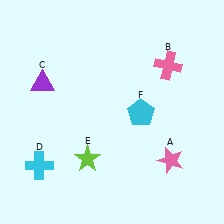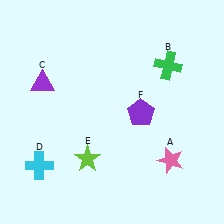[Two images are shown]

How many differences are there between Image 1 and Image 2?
There are 2 differences between the two images.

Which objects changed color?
B changed from pink to green. F changed from cyan to purple.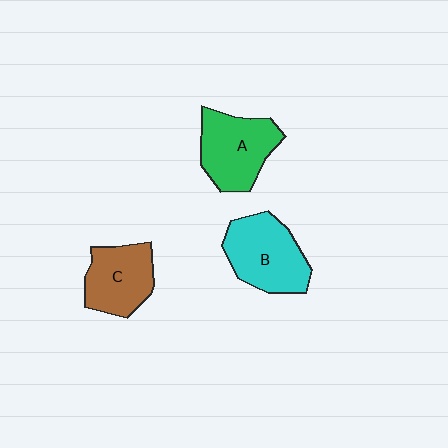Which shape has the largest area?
Shape B (cyan).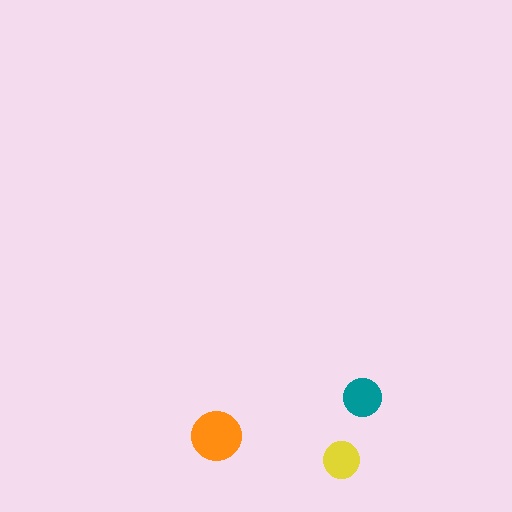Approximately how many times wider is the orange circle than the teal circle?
About 1.5 times wider.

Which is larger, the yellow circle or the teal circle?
The teal one.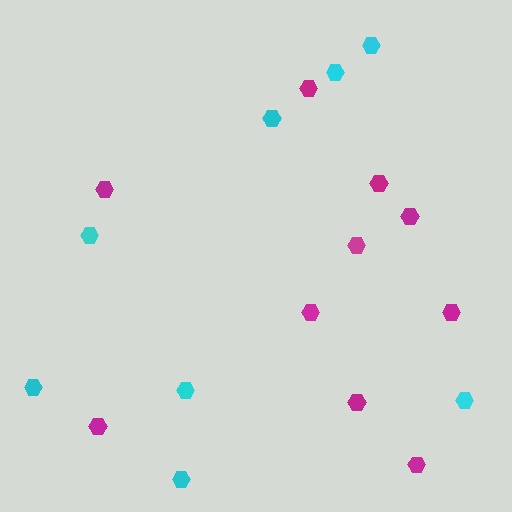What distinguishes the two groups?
There are 2 groups: one group of magenta hexagons (10) and one group of cyan hexagons (8).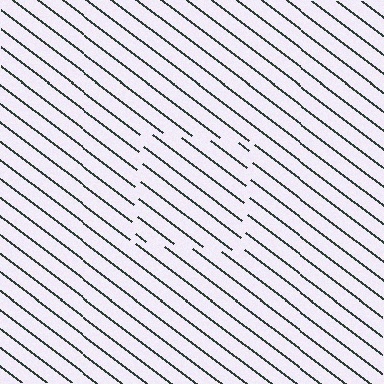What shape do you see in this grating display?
An illusory square. The interior of the shape contains the same grating, shifted by half a period — the contour is defined by the phase discontinuity where line-ends from the inner and outer gratings abut.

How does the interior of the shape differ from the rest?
The interior of the shape contains the same grating, shifted by half a period — the contour is defined by the phase discontinuity where line-ends from the inner and outer gratings abut.